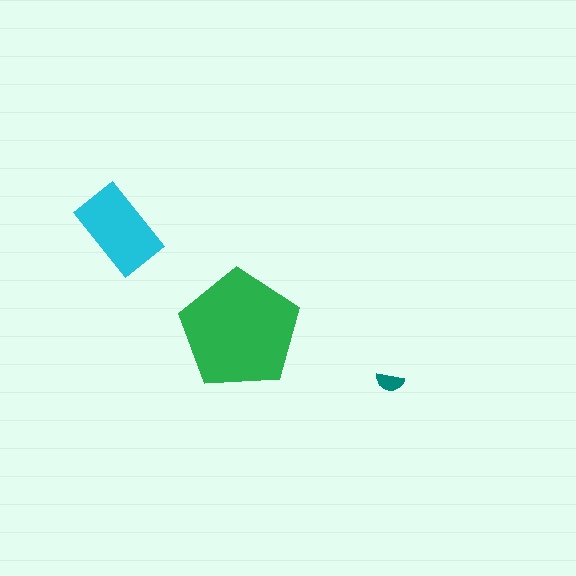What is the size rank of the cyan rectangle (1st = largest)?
2nd.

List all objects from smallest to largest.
The teal semicircle, the cyan rectangle, the green pentagon.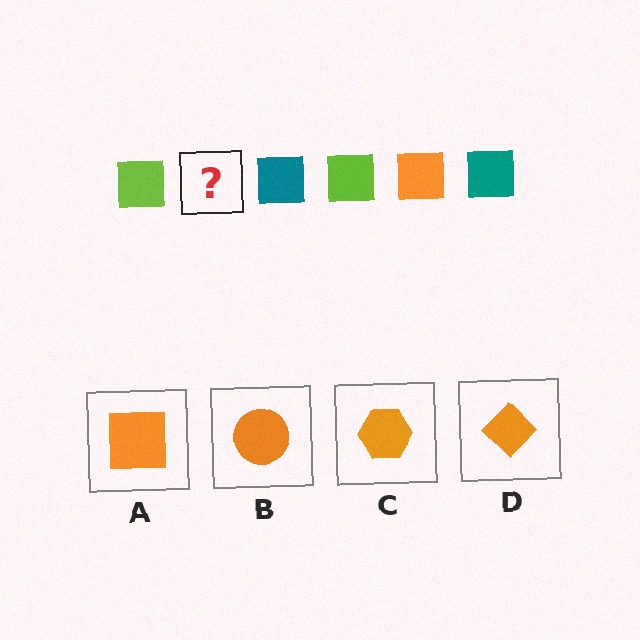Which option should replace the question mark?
Option A.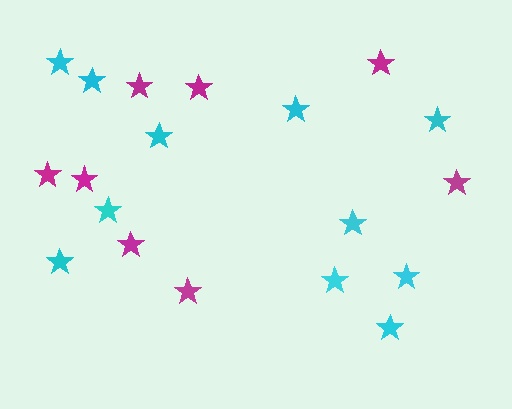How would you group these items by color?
There are 2 groups: one group of magenta stars (8) and one group of cyan stars (11).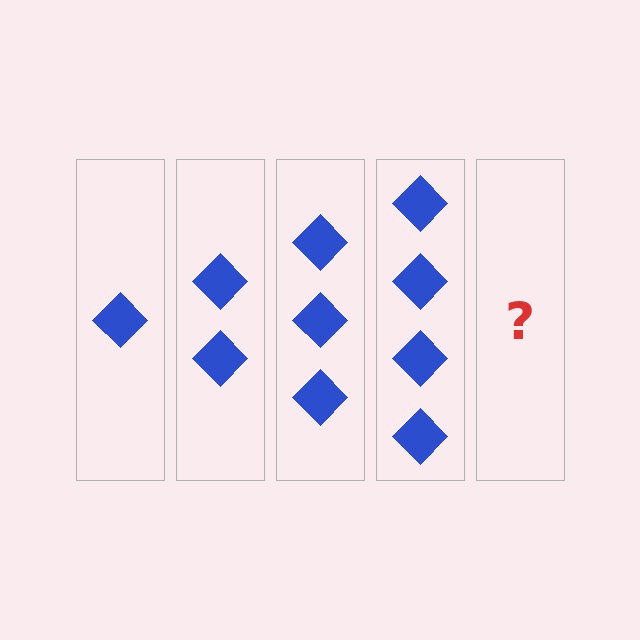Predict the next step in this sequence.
The next step is 5 diamonds.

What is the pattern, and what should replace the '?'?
The pattern is that each step adds one more diamond. The '?' should be 5 diamonds.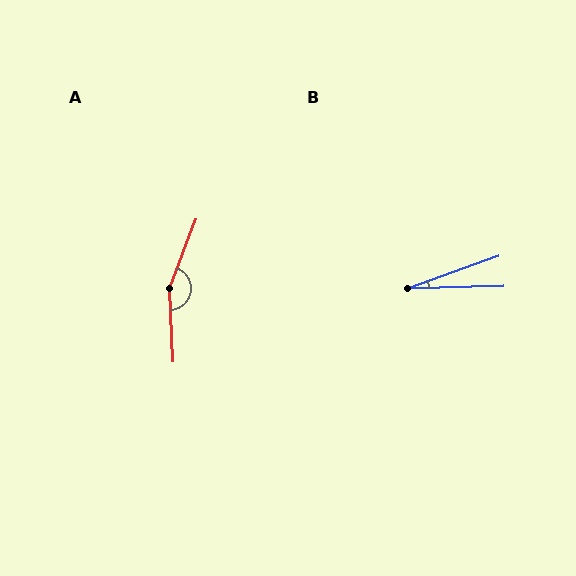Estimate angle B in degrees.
Approximately 18 degrees.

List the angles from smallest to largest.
B (18°), A (156°).